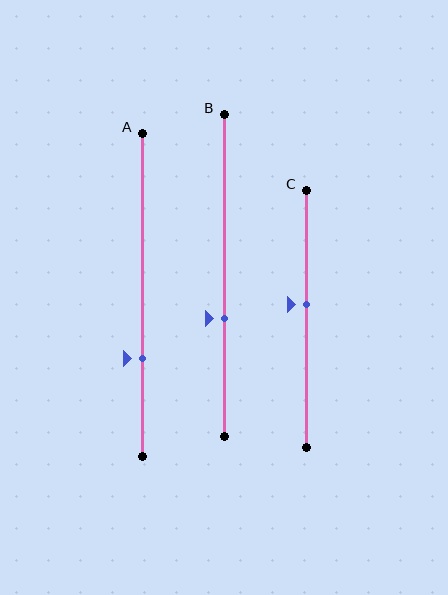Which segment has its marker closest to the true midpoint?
Segment C has its marker closest to the true midpoint.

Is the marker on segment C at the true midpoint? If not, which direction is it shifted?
No, the marker on segment C is shifted upward by about 6% of the segment length.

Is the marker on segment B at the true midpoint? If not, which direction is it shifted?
No, the marker on segment B is shifted downward by about 13% of the segment length.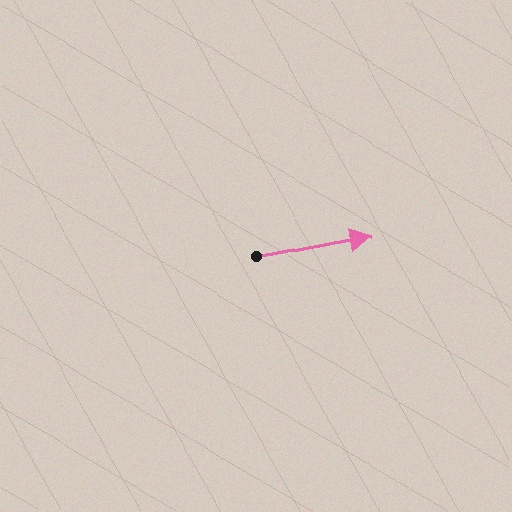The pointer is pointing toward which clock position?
Roughly 3 o'clock.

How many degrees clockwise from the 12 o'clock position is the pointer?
Approximately 80 degrees.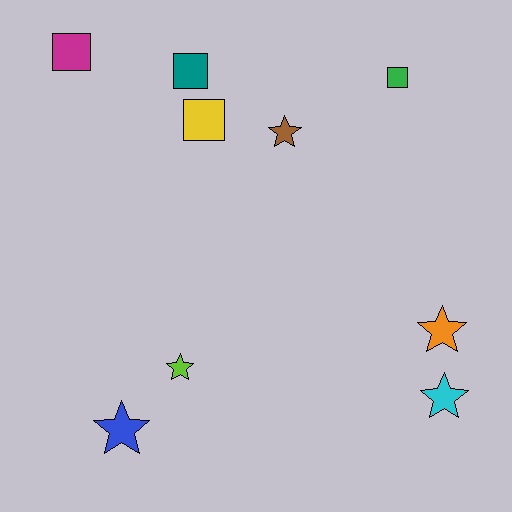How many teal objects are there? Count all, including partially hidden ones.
There is 1 teal object.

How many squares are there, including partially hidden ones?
There are 4 squares.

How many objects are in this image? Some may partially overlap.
There are 9 objects.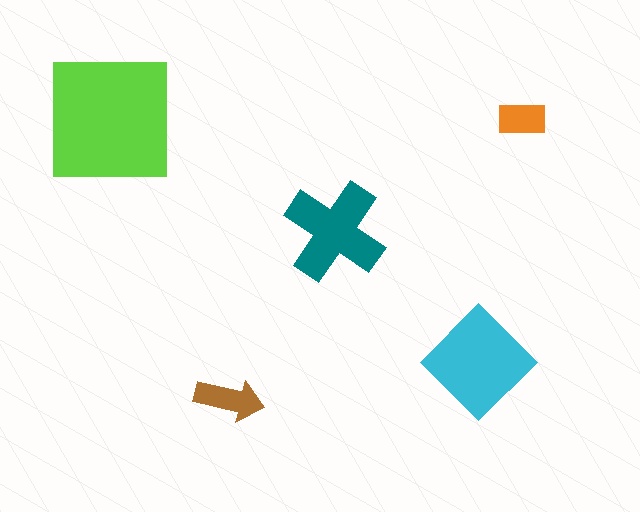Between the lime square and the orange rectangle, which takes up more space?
The lime square.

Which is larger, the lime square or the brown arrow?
The lime square.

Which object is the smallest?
The orange rectangle.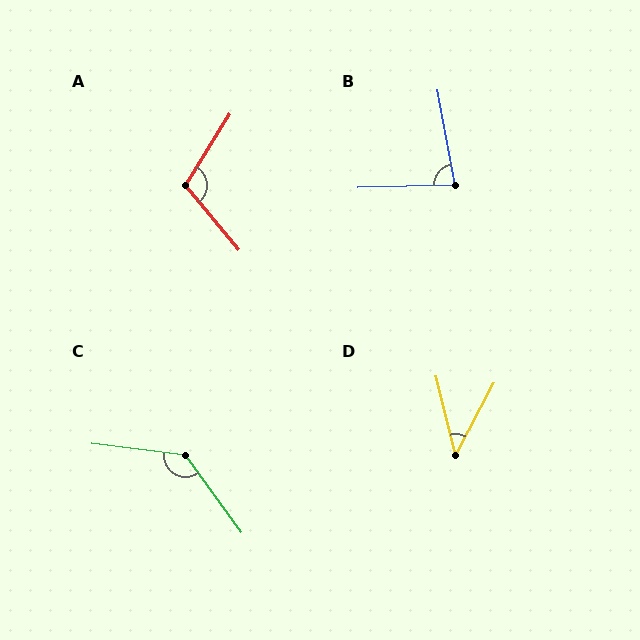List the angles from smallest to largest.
D (42°), B (81°), A (108°), C (133°).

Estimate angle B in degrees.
Approximately 81 degrees.